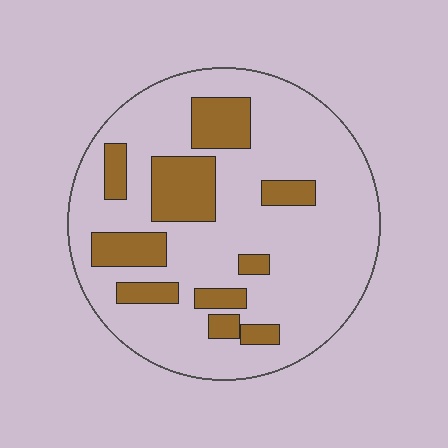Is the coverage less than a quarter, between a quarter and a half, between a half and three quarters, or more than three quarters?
Less than a quarter.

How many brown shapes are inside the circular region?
10.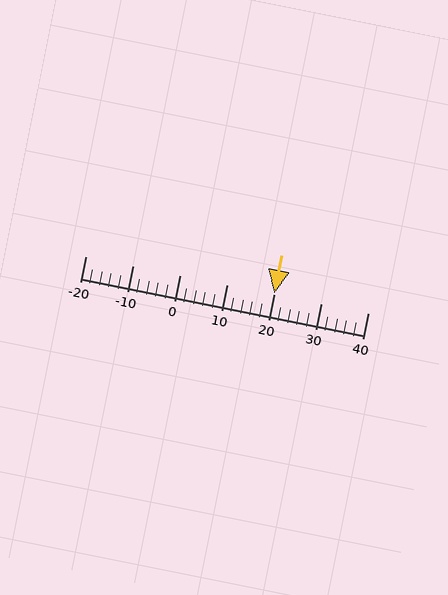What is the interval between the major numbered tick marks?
The major tick marks are spaced 10 units apart.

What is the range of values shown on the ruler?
The ruler shows values from -20 to 40.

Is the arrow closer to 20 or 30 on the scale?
The arrow is closer to 20.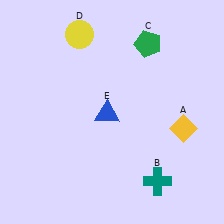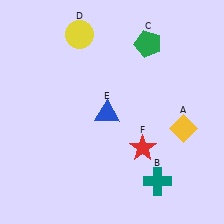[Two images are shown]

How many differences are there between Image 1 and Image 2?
There is 1 difference between the two images.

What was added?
A red star (F) was added in Image 2.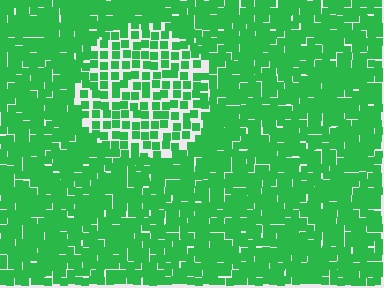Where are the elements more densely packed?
The elements are more densely packed outside the circle boundary.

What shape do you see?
I see a circle.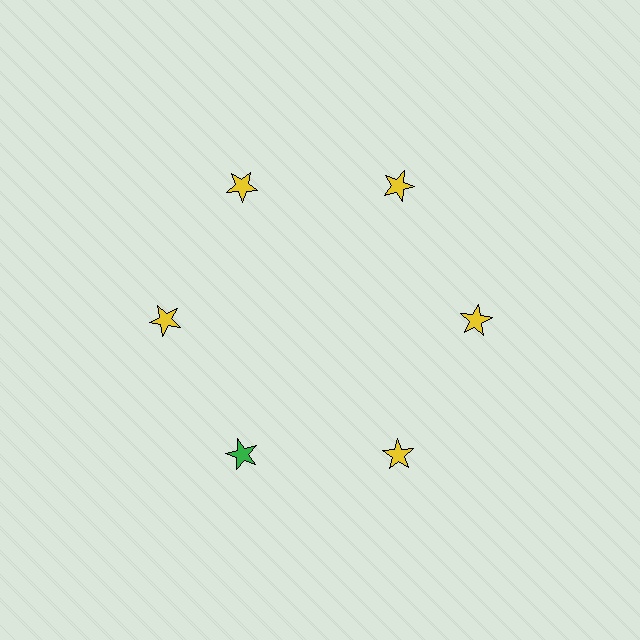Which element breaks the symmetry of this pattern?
The green star at roughly the 7 o'clock position breaks the symmetry. All other shapes are yellow stars.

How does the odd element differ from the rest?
It has a different color: green instead of yellow.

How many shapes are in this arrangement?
There are 6 shapes arranged in a ring pattern.